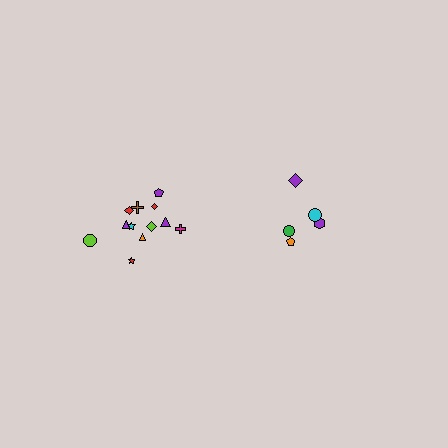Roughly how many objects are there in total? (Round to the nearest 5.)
Roughly 15 objects in total.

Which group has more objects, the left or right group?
The left group.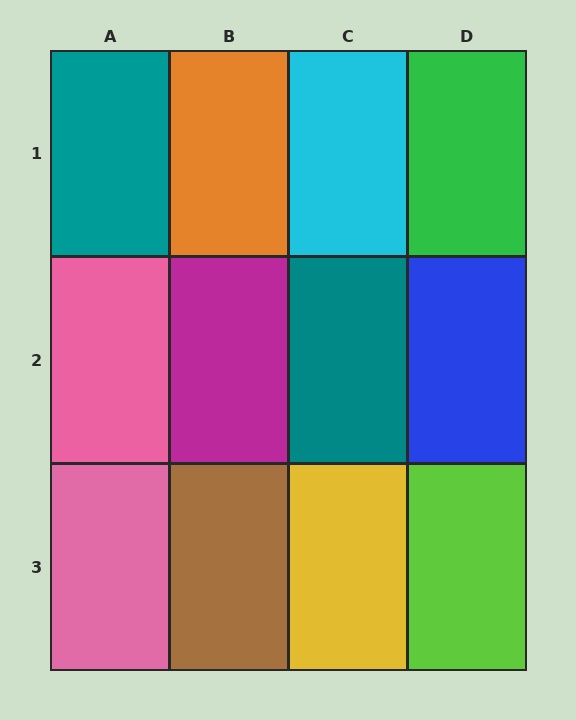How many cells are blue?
1 cell is blue.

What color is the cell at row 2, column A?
Pink.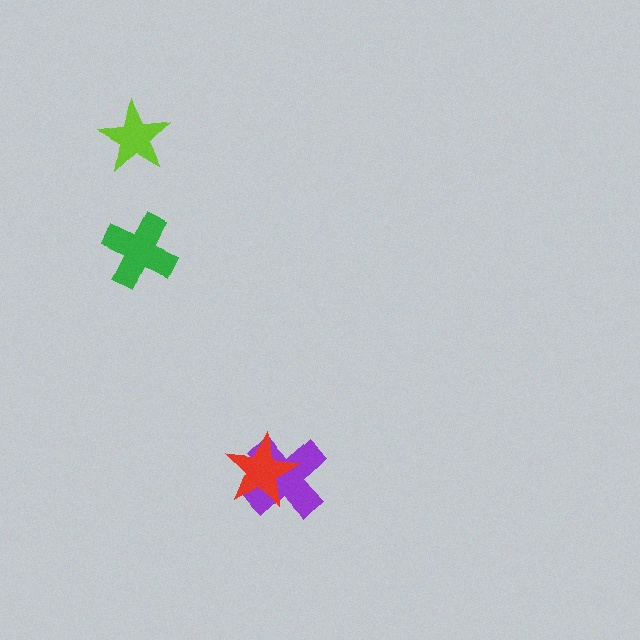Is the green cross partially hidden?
No, no other shape covers it.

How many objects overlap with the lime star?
0 objects overlap with the lime star.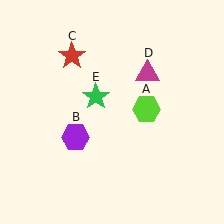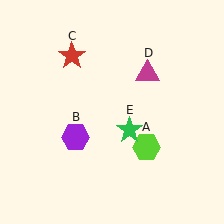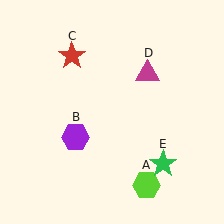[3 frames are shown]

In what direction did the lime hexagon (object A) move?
The lime hexagon (object A) moved down.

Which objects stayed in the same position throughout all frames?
Purple hexagon (object B) and red star (object C) and magenta triangle (object D) remained stationary.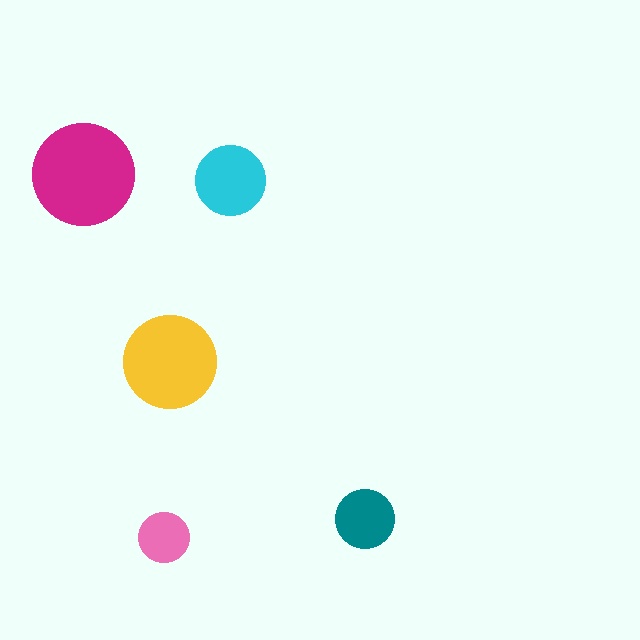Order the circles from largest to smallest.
the magenta one, the yellow one, the cyan one, the teal one, the pink one.